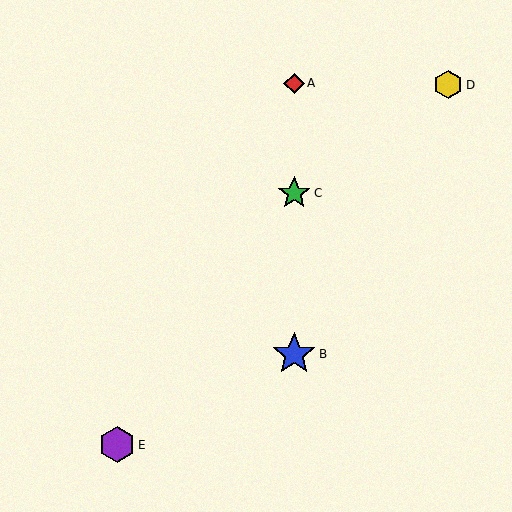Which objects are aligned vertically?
Objects A, B, C are aligned vertically.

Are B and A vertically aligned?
Yes, both are at x≈294.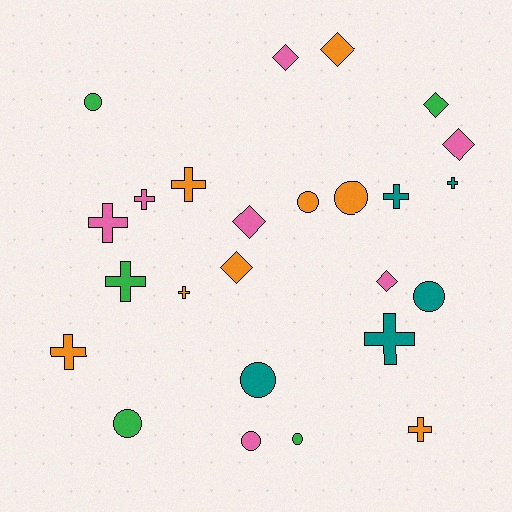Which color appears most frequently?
Orange, with 8 objects.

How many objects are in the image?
There are 25 objects.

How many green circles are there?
There are 3 green circles.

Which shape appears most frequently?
Cross, with 10 objects.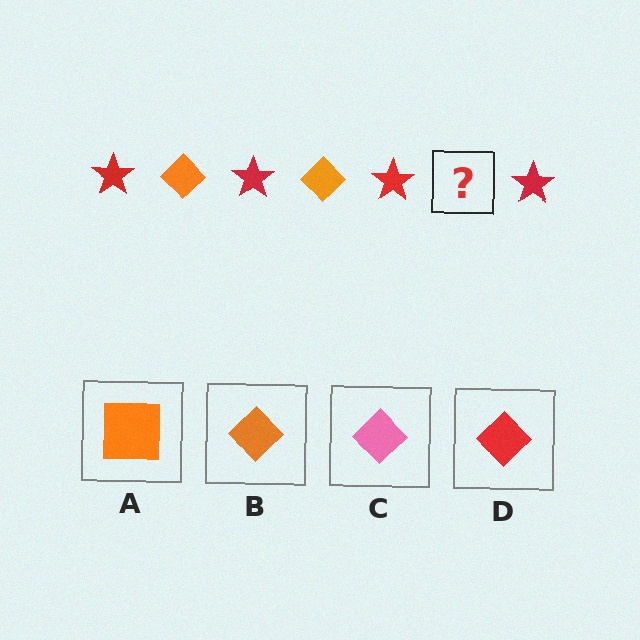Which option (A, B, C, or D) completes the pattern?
B.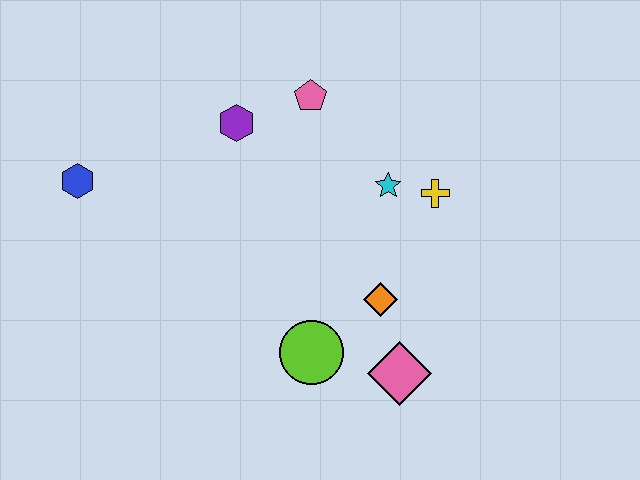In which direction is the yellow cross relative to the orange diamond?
The yellow cross is above the orange diamond.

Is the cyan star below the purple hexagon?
Yes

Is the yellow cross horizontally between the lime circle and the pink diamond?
No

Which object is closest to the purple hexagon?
The pink pentagon is closest to the purple hexagon.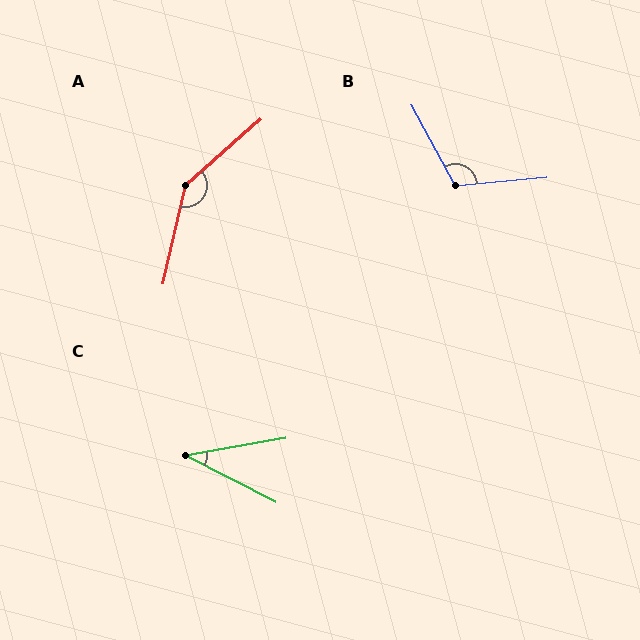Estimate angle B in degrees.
Approximately 113 degrees.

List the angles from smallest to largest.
C (37°), B (113°), A (144°).